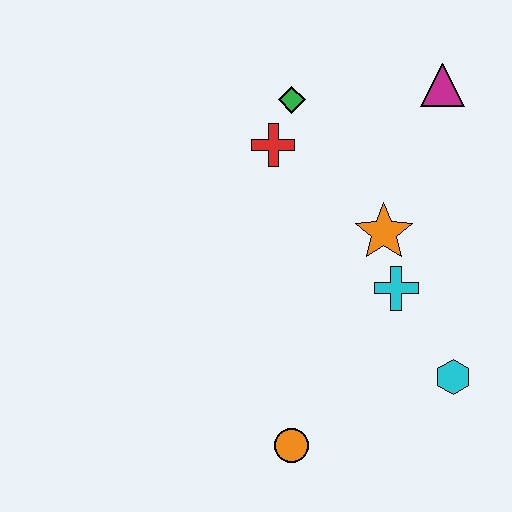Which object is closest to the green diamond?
The red cross is closest to the green diamond.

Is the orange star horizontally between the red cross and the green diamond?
No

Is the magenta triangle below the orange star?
No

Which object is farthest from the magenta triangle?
The orange circle is farthest from the magenta triangle.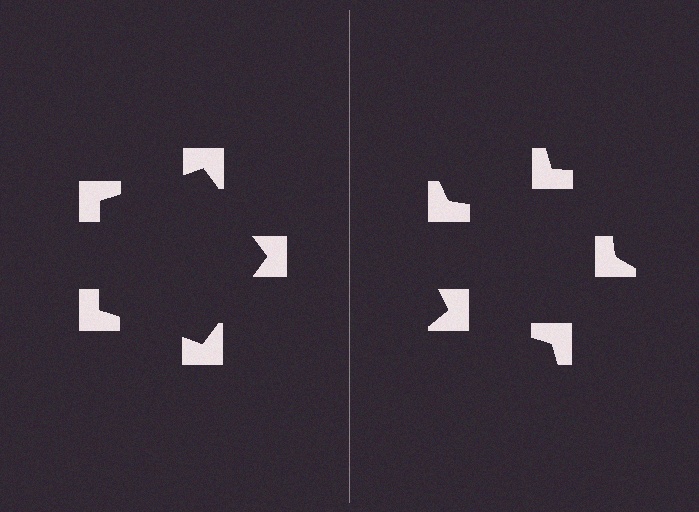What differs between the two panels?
The notched squares are positioned identically on both sides; only the wedge orientations differ. On the left they align to a pentagon; on the right they are misaligned.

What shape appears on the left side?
An illusory pentagon.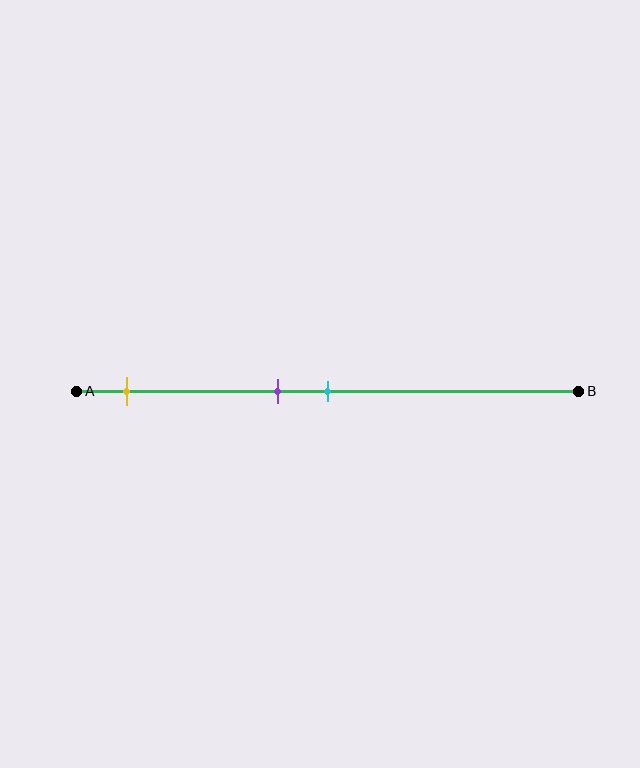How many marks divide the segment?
There are 3 marks dividing the segment.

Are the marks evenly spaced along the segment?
No, the marks are not evenly spaced.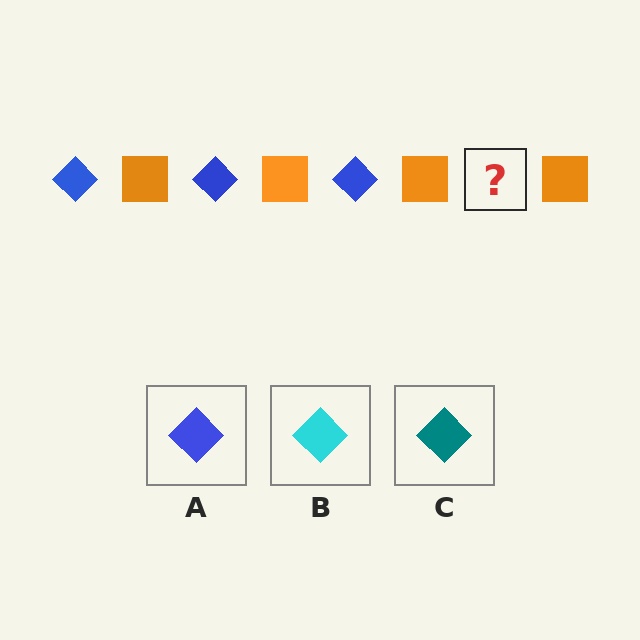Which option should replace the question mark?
Option A.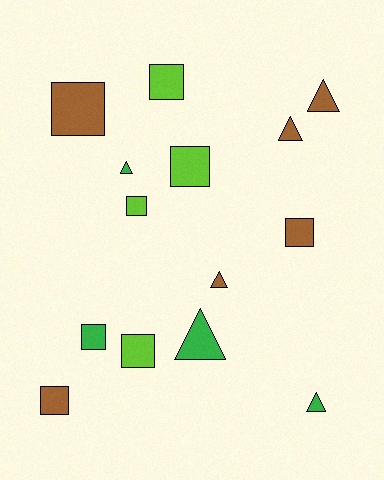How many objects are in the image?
There are 14 objects.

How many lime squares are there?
There are 4 lime squares.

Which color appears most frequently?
Brown, with 6 objects.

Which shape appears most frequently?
Square, with 8 objects.